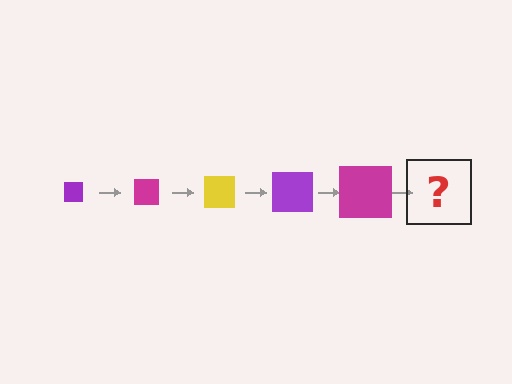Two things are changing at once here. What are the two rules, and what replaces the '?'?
The two rules are that the square grows larger each step and the color cycles through purple, magenta, and yellow. The '?' should be a yellow square, larger than the previous one.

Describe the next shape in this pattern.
It should be a yellow square, larger than the previous one.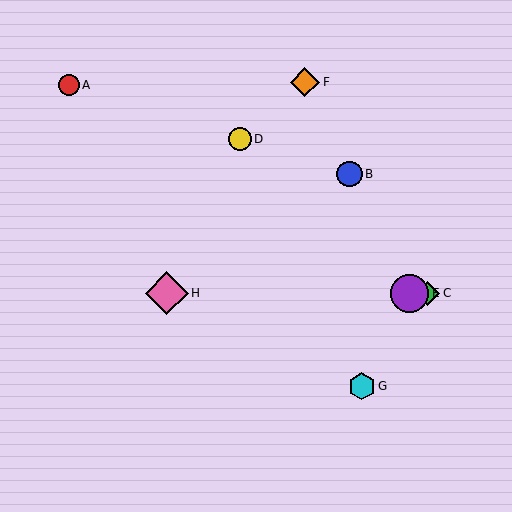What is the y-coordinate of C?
Object C is at y≈293.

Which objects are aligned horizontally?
Objects C, E, H are aligned horizontally.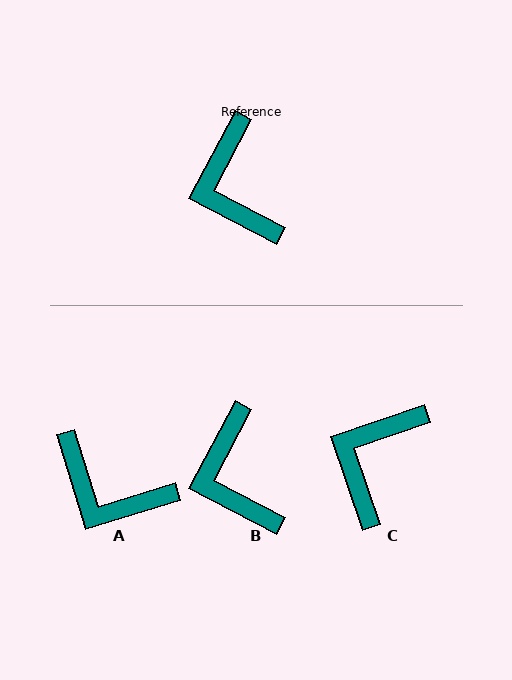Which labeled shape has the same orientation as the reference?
B.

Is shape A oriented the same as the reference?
No, it is off by about 45 degrees.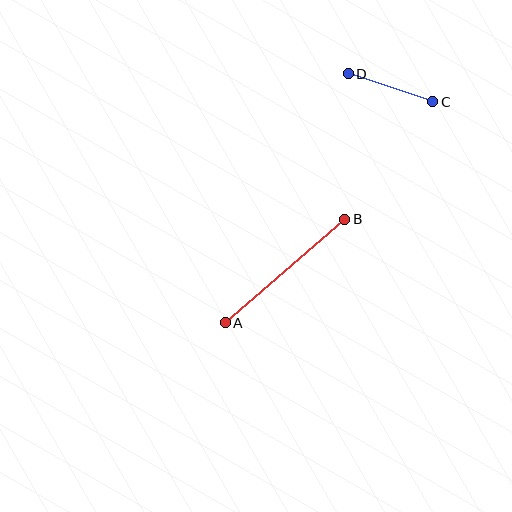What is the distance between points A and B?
The distance is approximately 158 pixels.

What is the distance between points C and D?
The distance is approximately 89 pixels.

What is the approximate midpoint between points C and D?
The midpoint is at approximately (391, 88) pixels.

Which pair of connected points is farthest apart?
Points A and B are farthest apart.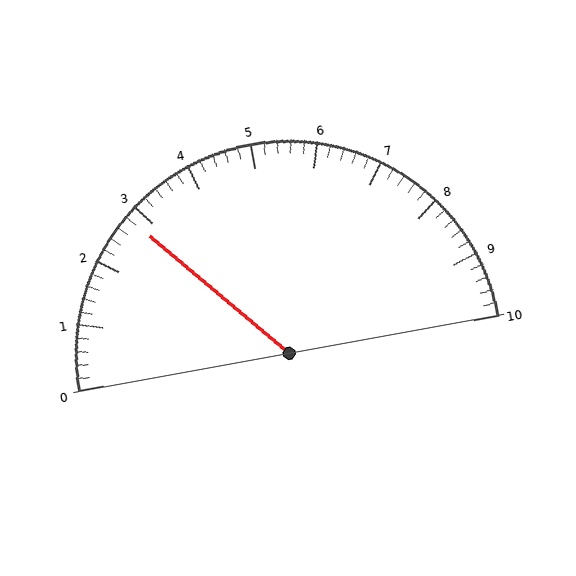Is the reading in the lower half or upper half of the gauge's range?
The reading is in the lower half of the range (0 to 10).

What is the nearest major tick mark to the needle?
The nearest major tick mark is 3.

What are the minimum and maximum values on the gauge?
The gauge ranges from 0 to 10.